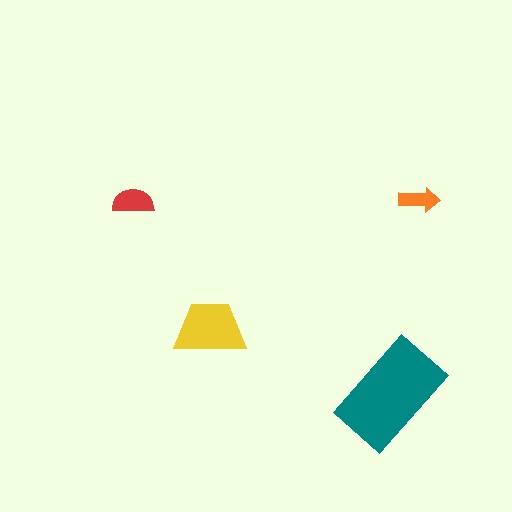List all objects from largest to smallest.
The teal rectangle, the yellow trapezoid, the red semicircle, the orange arrow.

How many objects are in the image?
There are 4 objects in the image.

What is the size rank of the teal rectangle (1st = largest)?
1st.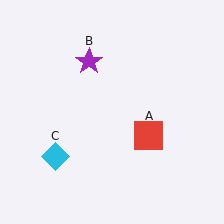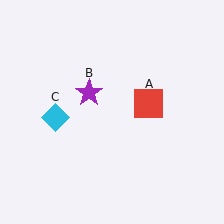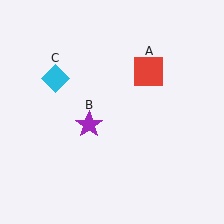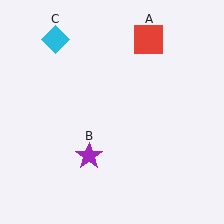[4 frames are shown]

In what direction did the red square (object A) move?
The red square (object A) moved up.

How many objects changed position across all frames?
3 objects changed position: red square (object A), purple star (object B), cyan diamond (object C).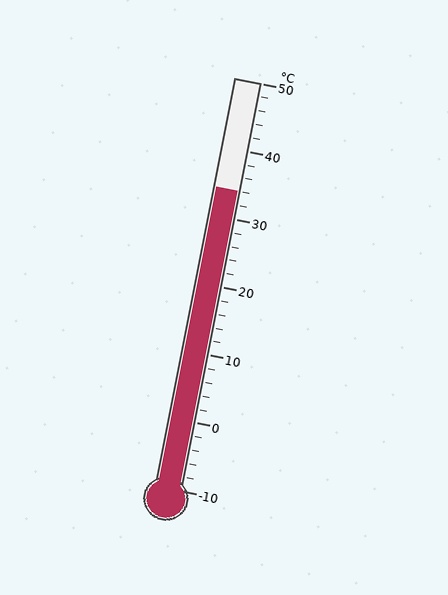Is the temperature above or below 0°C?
The temperature is above 0°C.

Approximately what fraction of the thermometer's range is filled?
The thermometer is filled to approximately 75% of its range.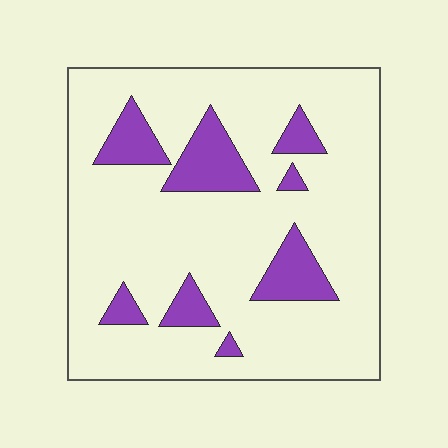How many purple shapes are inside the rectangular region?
8.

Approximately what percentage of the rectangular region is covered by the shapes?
Approximately 15%.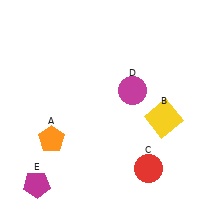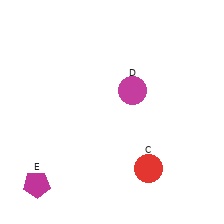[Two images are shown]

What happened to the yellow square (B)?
The yellow square (B) was removed in Image 2. It was in the bottom-right area of Image 1.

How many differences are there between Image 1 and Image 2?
There are 2 differences between the two images.